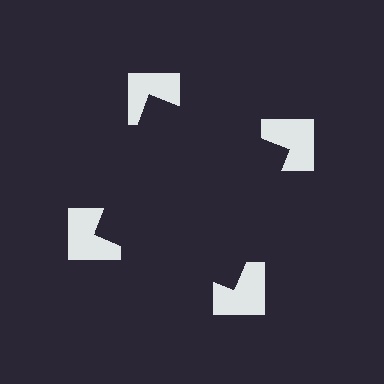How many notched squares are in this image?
There are 4 — one at each vertex of the illusory square.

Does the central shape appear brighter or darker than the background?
It typically appears slightly darker than the background, even though no actual brightness change is drawn.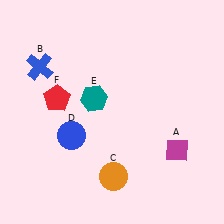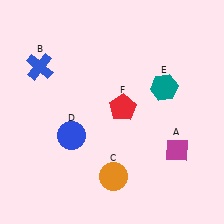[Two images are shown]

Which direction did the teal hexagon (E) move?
The teal hexagon (E) moved right.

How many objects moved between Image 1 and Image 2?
2 objects moved between the two images.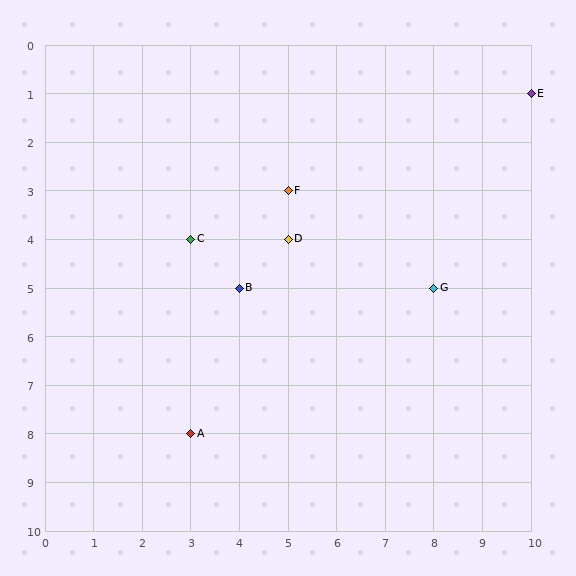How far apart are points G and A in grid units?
Points G and A are 5 columns and 3 rows apart (about 5.8 grid units diagonally).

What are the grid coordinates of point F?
Point F is at grid coordinates (5, 3).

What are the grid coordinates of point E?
Point E is at grid coordinates (10, 1).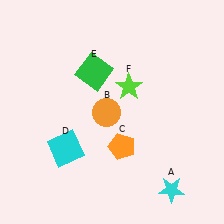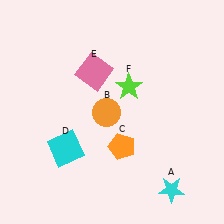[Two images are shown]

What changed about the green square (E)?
In Image 1, E is green. In Image 2, it changed to pink.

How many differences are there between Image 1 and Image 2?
There is 1 difference between the two images.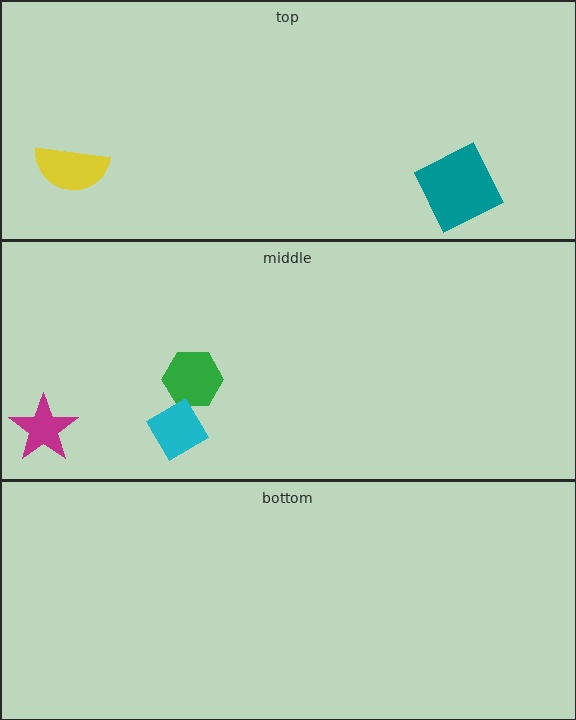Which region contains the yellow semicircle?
The top region.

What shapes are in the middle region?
The magenta star, the green hexagon, the cyan diamond.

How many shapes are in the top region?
2.